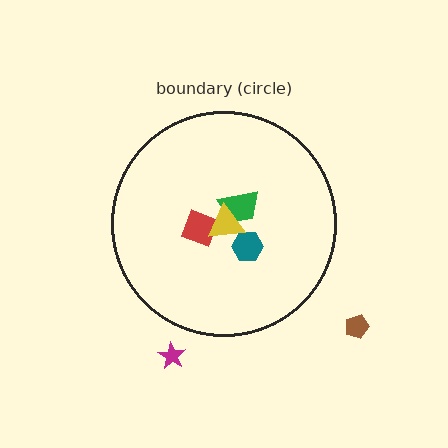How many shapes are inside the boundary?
4 inside, 2 outside.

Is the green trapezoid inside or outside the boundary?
Inside.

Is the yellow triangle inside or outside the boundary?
Inside.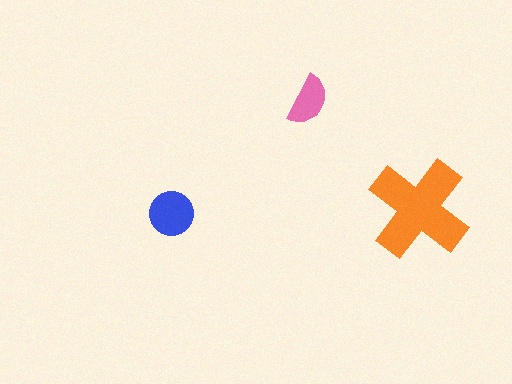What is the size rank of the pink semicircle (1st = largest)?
3rd.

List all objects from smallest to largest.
The pink semicircle, the blue circle, the orange cross.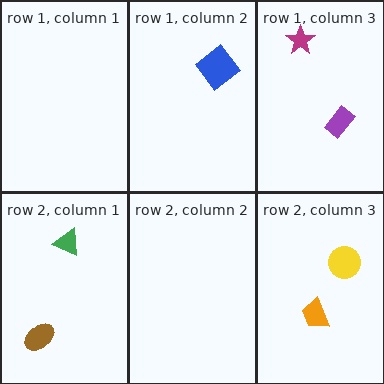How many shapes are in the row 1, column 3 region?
2.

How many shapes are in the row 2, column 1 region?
2.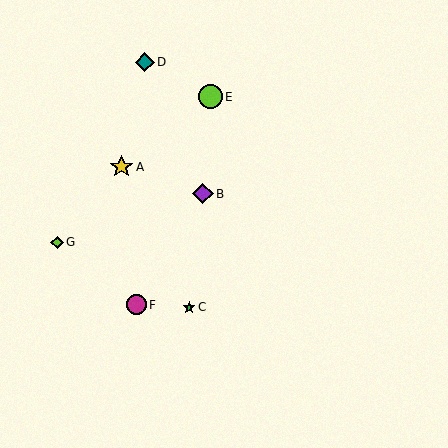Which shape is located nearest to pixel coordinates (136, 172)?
The yellow star (labeled A) at (122, 167) is nearest to that location.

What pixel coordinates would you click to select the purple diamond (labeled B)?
Click at (203, 194) to select the purple diamond B.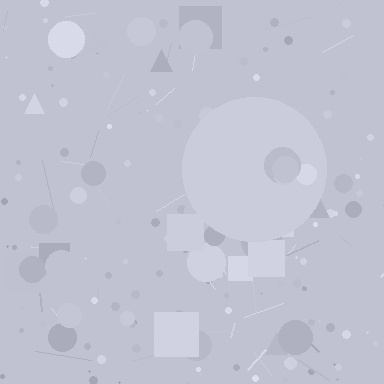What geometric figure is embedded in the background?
A circle is embedded in the background.